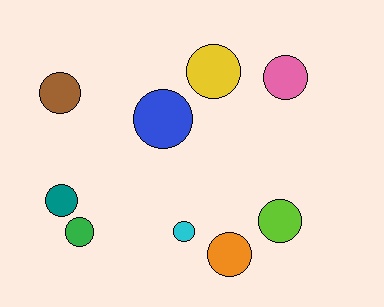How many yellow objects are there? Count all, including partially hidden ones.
There is 1 yellow object.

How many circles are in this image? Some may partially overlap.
There are 9 circles.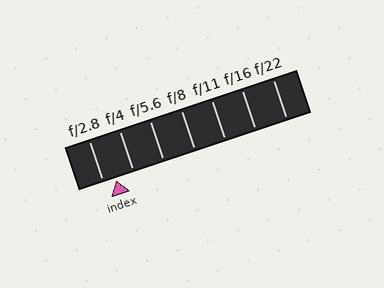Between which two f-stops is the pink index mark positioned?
The index mark is between f/2.8 and f/4.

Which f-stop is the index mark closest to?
The index mark is closest to f/2.8.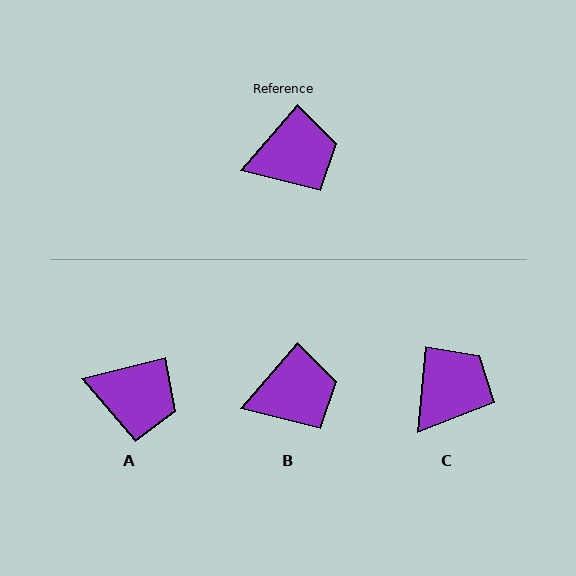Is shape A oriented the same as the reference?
No, it is off by about 35 degrees.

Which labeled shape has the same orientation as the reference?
B.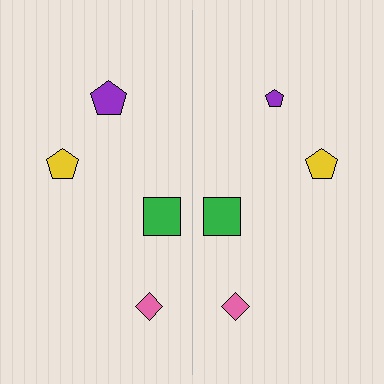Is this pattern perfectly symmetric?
No, the pattern is not perfectly symmetric. The purple pentagon on the right side has a different size than its mirror counterpart.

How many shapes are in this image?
There are 8 shapes in this image.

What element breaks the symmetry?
The purple pentagon on the right side has a different size than its mirror counterpart.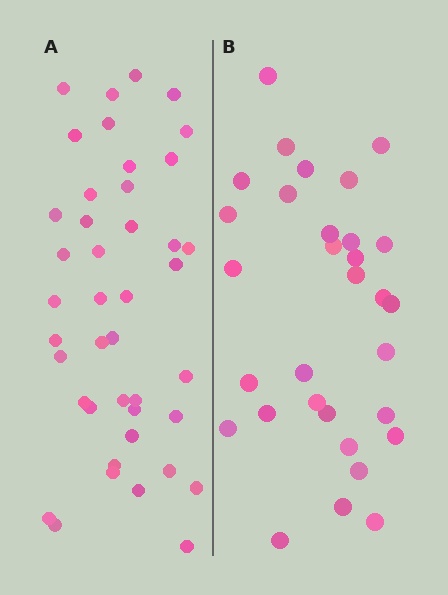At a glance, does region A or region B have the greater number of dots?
Region A (the left region) has more dots.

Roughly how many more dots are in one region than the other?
Region A has roughly 12 or so more dots than region B.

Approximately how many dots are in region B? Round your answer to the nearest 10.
About 30 dots. (The exact count is 31, which rounds to 30.)